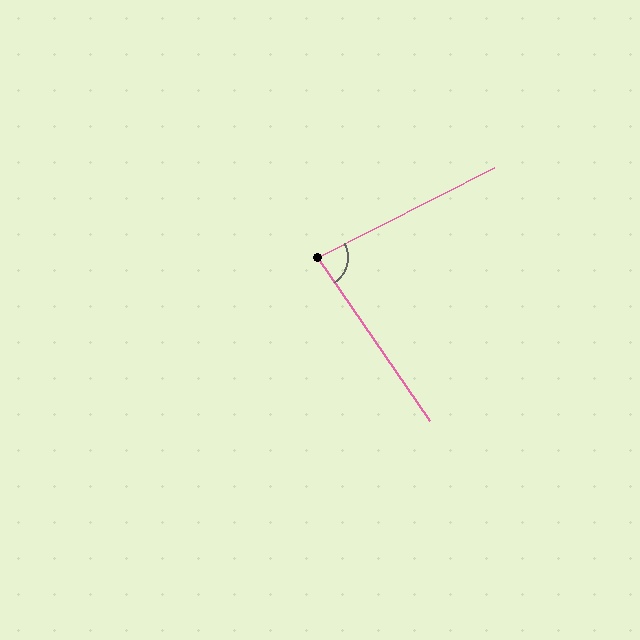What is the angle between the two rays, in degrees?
Approximately 82 degrees.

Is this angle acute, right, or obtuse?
It is acute.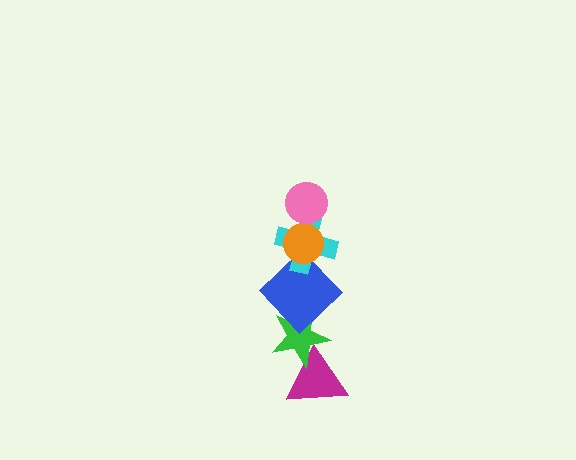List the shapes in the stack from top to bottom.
From top to bottom: the pink circle, the orange circle, the cyan cross, the blue diamond, the green star, the magenta triangle.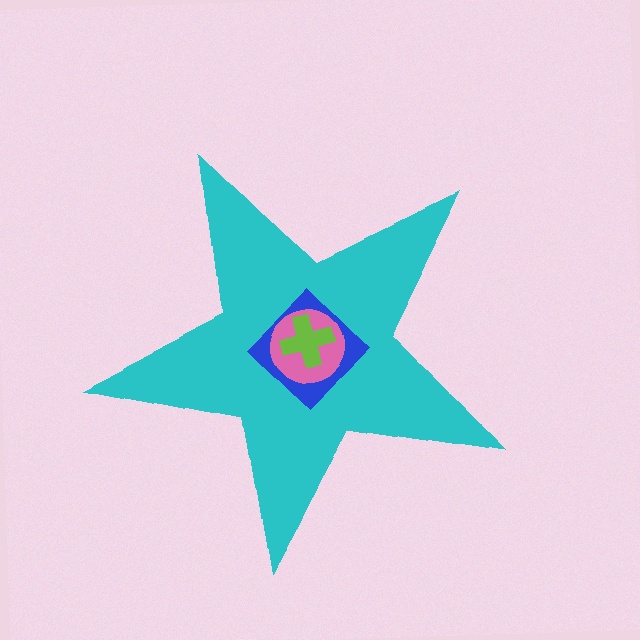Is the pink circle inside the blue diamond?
Yes.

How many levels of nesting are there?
4.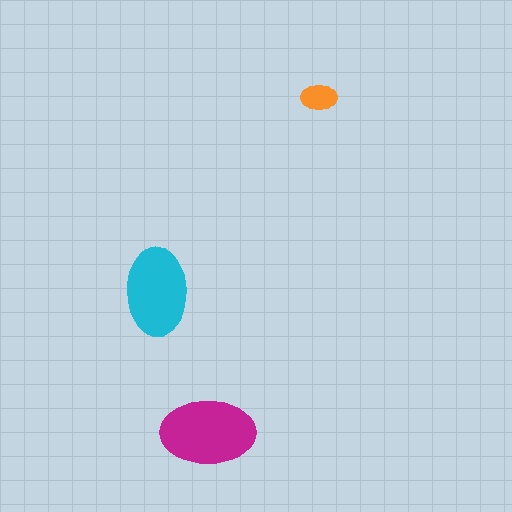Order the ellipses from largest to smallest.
the magenta one, the cyan one, the orange one.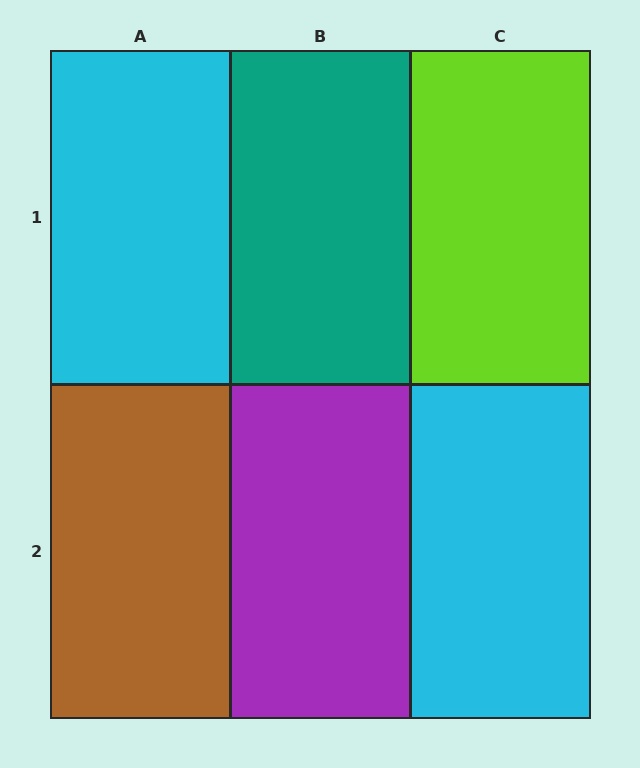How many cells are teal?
1 cell is teal.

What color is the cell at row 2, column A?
Brown.